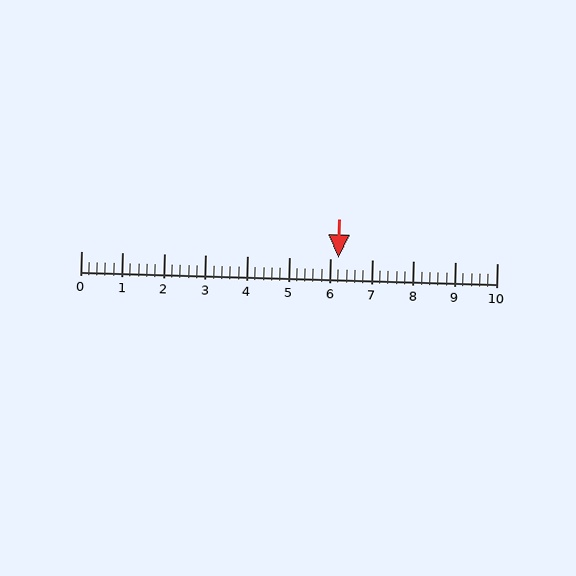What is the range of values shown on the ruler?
The ruler shows values from 0 to 10.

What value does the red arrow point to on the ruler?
The red arrow points to approximately 6.2.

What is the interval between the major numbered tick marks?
The major tick marks are spaced 1 units apart.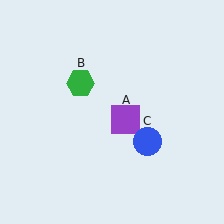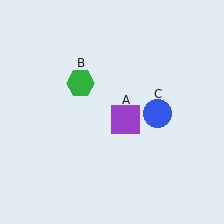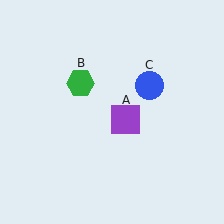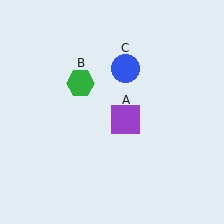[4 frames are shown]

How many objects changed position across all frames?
1 object changed position: blue circle (object C).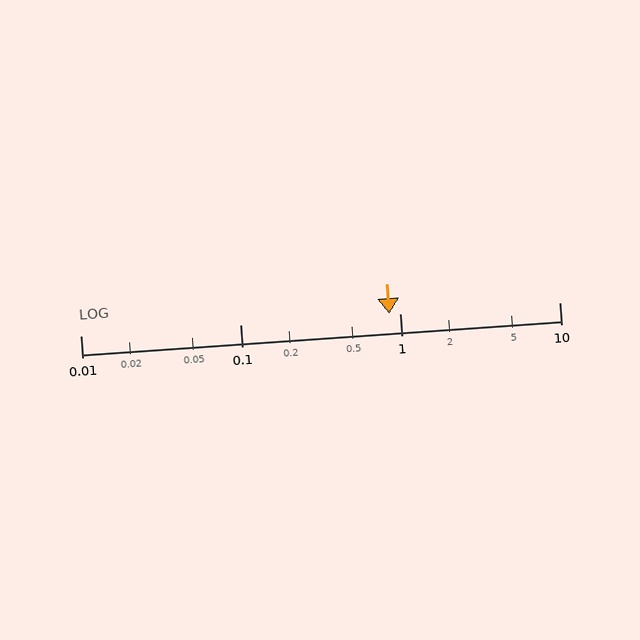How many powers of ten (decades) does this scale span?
The scale spans 3 decades, from 0.01 to 10.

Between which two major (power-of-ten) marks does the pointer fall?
The pointer is between 0.1 and 1.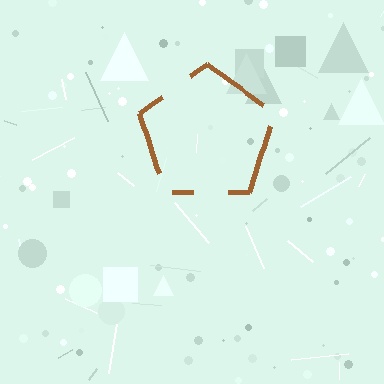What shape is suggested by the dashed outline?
The dashed outline suggests a pentagon.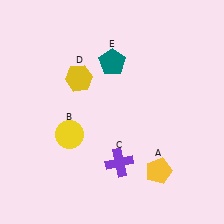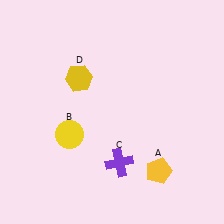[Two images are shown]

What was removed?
The teal pentagon (E) was removed in Image 2.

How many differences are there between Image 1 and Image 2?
There is 1 difference between the two images.